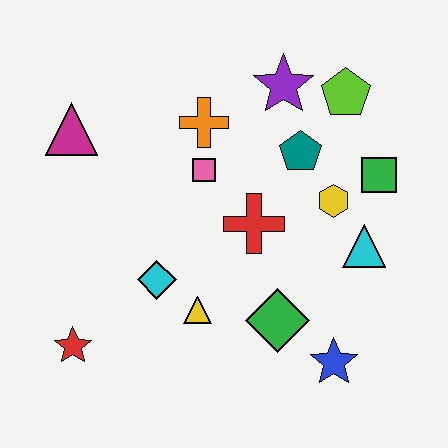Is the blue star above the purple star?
No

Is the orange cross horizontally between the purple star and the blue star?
No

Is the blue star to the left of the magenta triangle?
No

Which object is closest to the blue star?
The green diamond is closest to the blue star.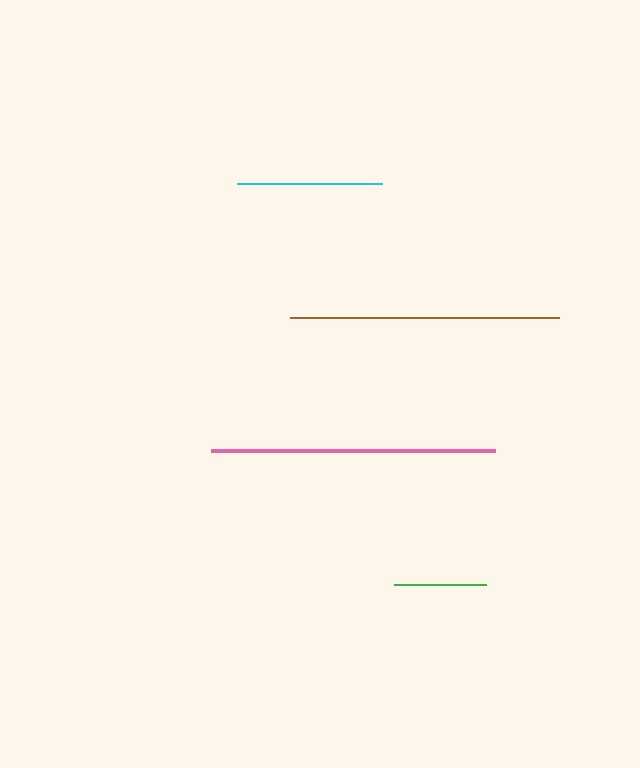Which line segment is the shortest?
The green line is the shortest at approximately 91 pixels.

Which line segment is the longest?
The pink line is the longest at approximately 284 pixels.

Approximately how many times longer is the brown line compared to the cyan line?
The brown line is approximately 1.9 times the length of the cyan line.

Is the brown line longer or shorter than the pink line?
The pink line is longer than the brown line.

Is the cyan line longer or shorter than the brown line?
The brown line is longer than the cyan line.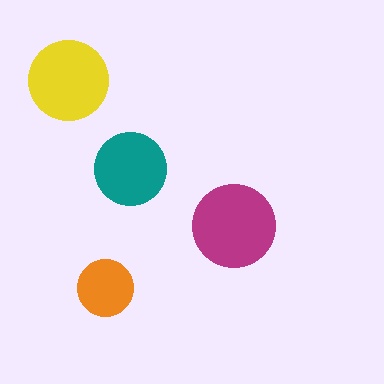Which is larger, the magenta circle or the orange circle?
The magenta one.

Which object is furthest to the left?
The yellow circle is leftmost.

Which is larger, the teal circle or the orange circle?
The teal one.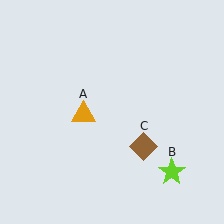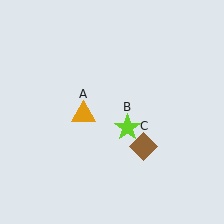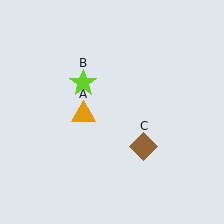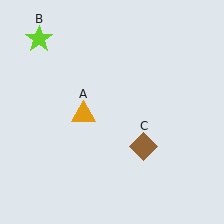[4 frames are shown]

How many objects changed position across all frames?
1 object changed position: lime star (object B).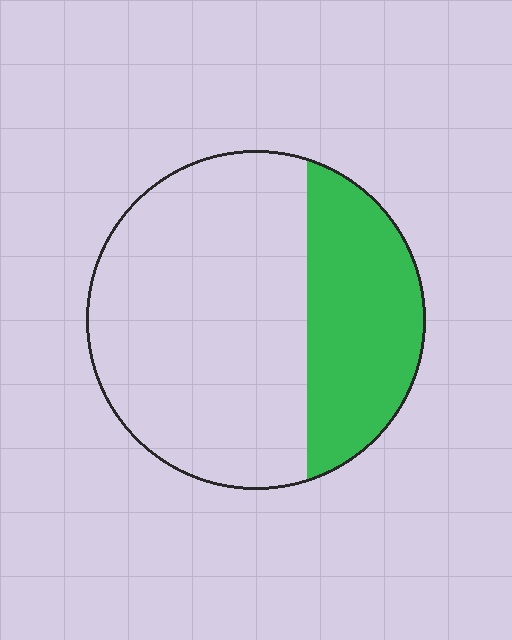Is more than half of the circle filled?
No.